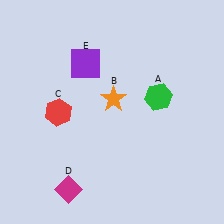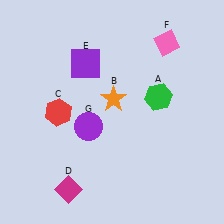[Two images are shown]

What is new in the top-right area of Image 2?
A pink diamond (F) was added in the top-right area of Image 2.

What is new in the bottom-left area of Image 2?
A purple circle (G) was added in the bottom-left area of Image 2.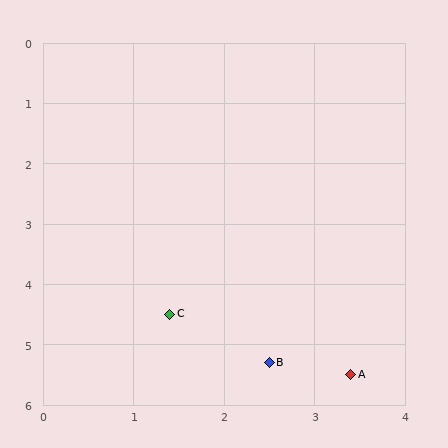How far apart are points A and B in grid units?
Points A and B are about 0.9 grid units apart.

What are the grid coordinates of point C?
Point C is at approximately (1.4, 4.5).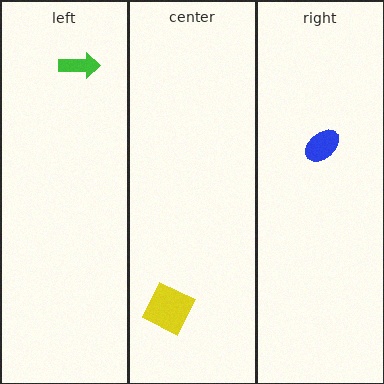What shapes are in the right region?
The blue ellipse.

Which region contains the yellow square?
The center region.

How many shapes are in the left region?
1.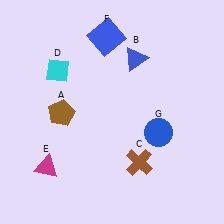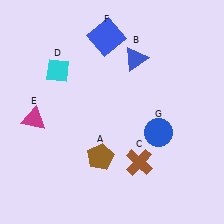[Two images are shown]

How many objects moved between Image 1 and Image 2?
2 objects moved between the two images.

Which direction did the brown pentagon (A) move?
The brown pentagon (A) moved down.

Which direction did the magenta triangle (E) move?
The magenta triangle (E) moved up.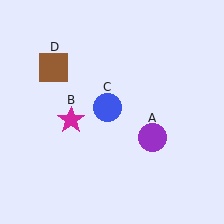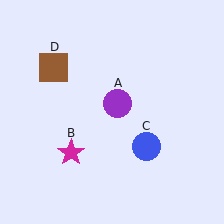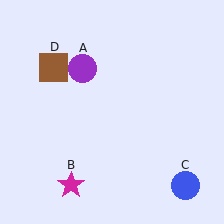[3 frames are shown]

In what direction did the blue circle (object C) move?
The blue circle (object C) moved down and to the right.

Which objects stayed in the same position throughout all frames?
Brown square (object D) remained stationary.